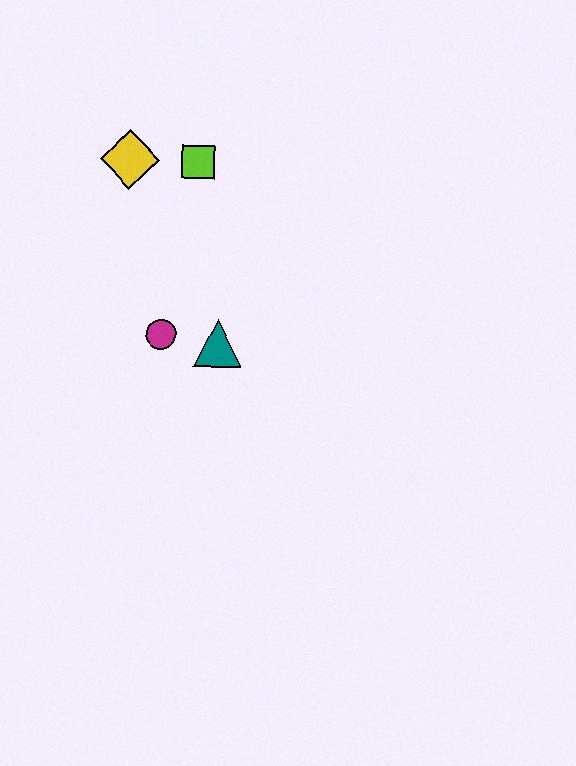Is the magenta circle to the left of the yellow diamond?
No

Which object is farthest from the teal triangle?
The yellow diamond is farthest from the teal triangle.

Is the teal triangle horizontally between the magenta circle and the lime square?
No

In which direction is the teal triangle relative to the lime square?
The teal triangle is below the lime square.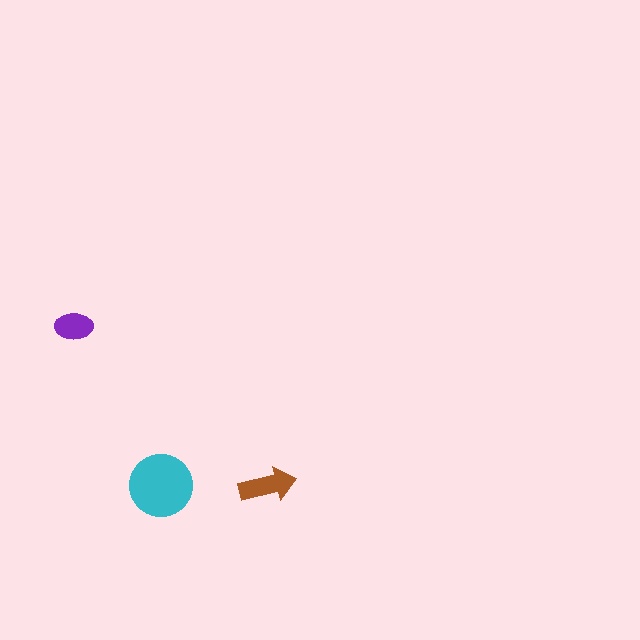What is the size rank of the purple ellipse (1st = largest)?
3rd.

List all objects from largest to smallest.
The cyan circle, the brown arrow, the purple ellipse.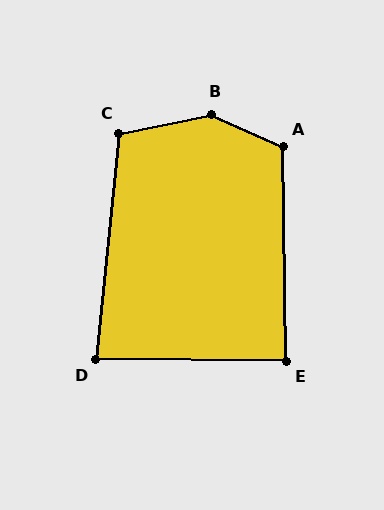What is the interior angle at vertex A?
Approximately 115 degrees (obtuse).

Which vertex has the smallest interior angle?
D, at approximately 85 degrees.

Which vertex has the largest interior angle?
B, at approximately 144 degrees.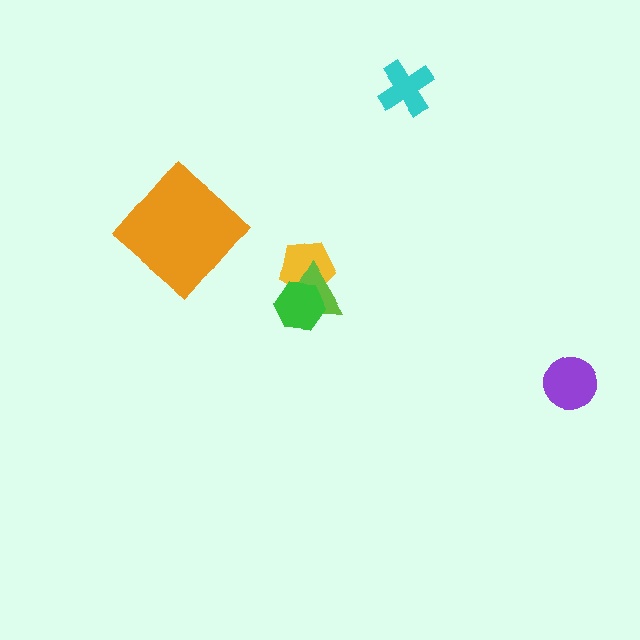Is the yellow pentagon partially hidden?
Yes, it is partially covered by another shape.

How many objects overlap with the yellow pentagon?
2 objects overlap with the yellow pentagon.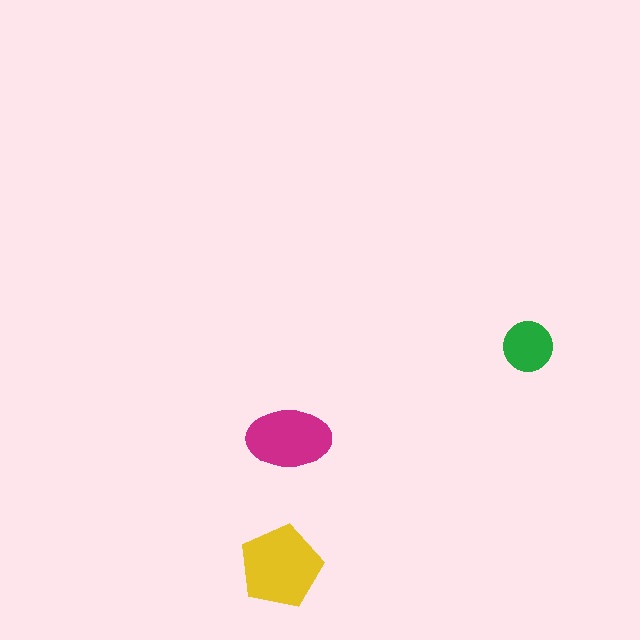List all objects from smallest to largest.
The green circle, the magenta ellipse, the yellow pentagon.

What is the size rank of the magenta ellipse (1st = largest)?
2nd.